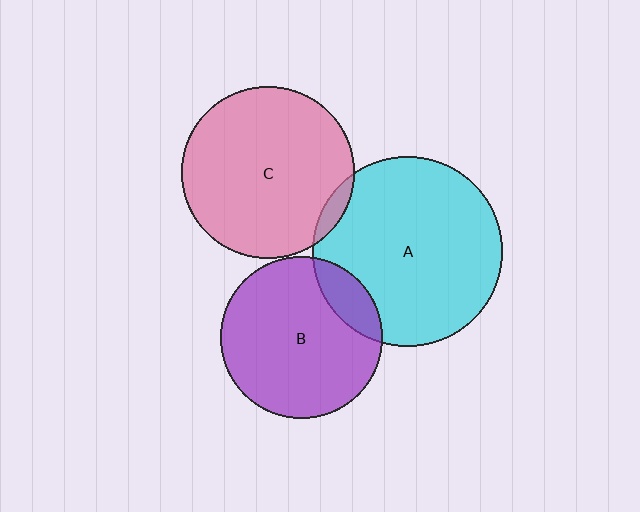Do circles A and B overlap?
Yes.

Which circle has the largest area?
Circle A (cyan).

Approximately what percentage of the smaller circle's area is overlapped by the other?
Approximately 15%.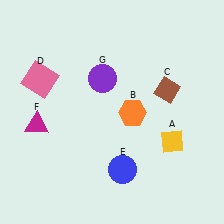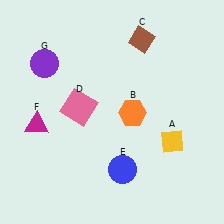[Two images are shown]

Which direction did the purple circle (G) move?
The purple circle (G) moved left.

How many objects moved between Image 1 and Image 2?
3 objects moved between the two images.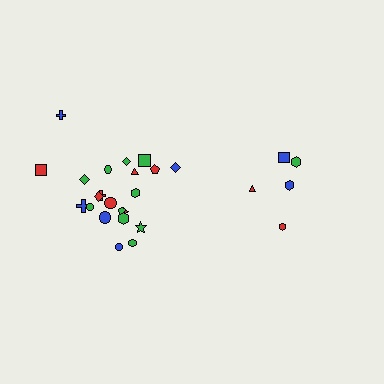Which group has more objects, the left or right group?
The left group.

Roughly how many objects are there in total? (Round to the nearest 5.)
Roughly 25 objects in total.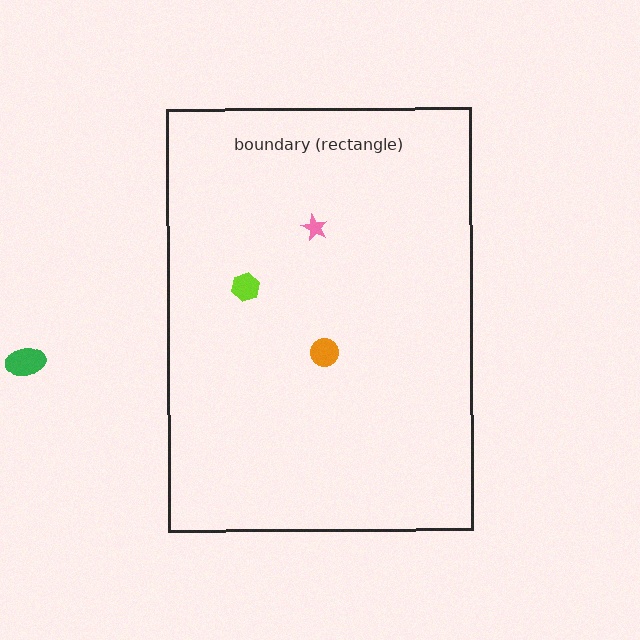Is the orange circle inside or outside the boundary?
Inside.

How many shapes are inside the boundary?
3 inside, 1 outside.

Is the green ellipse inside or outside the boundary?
Outside.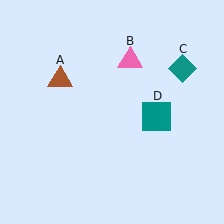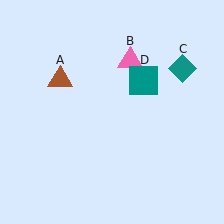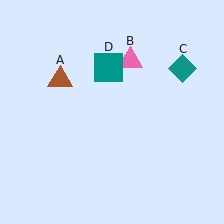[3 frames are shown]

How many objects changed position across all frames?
1 object changed position: teal square (object D).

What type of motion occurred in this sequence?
The teal square (object D) rotated counterclockwise around the center of the scene.